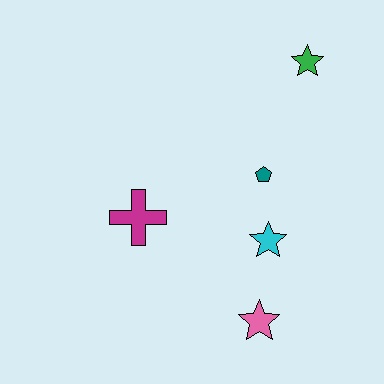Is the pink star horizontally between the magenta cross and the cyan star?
Yes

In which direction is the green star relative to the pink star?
The green star is above the pink star.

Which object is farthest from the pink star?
The green star is farthest from the pink star.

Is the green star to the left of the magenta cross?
No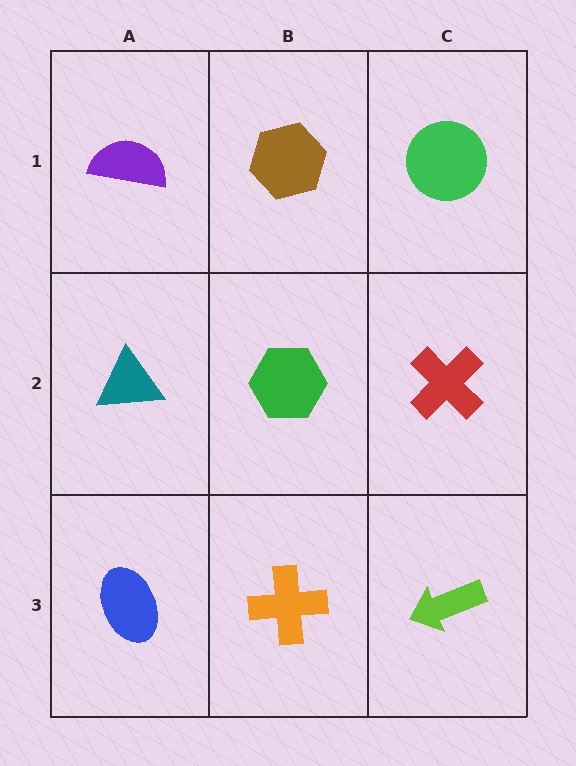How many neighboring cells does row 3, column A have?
2.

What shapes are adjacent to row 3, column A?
A teal triangle (row 2, column A), an orange cross (row 3, column B).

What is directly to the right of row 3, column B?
A lime arrow.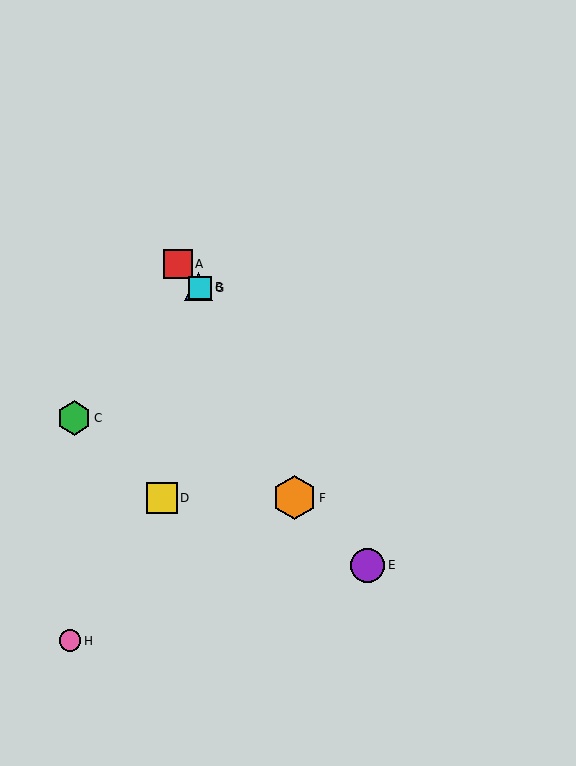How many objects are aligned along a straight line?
3 objects (A, B, G) are aligned along a straight line.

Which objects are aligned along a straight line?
Objects A, B, G are aligned along a straight line.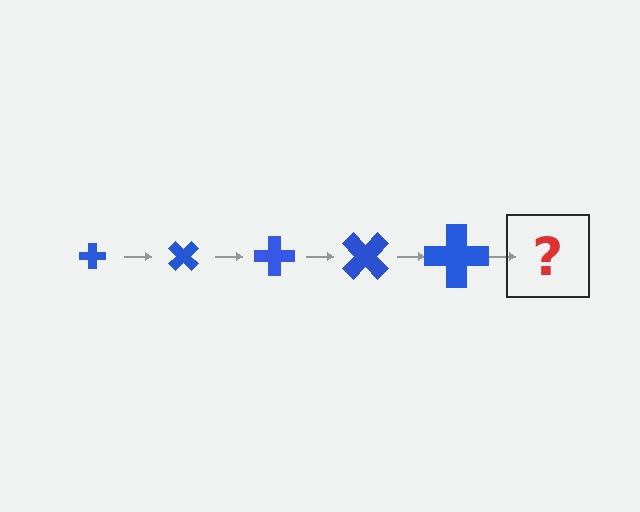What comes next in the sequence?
The next element should be a cross, larger than the previous one and rotated 225 degrees from the start.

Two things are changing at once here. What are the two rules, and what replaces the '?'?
The two rules are that the cross grows larger each step and it rotates 45 degrees each step. The '?' should be a cross, larger than the previous one and rotated 225 degrees from the start.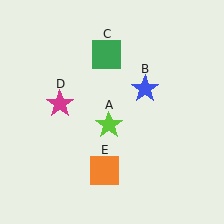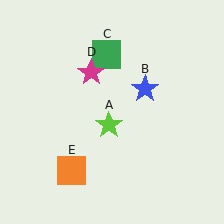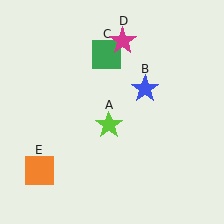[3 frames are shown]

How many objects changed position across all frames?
2 objects changed position: magenta star (object D), orange square (object E).